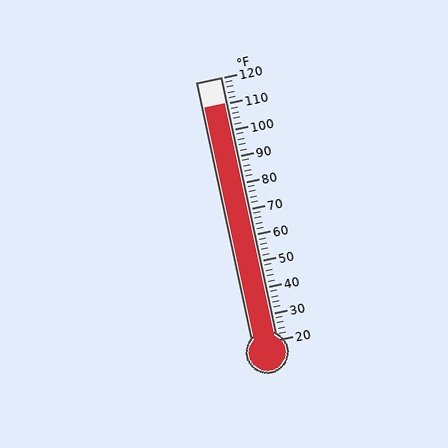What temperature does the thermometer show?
The thermometer shows approximately 110°F.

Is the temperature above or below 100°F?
The temperature is above 100°F.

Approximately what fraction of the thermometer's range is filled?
The thermometer is filled to approximately 90% of its range.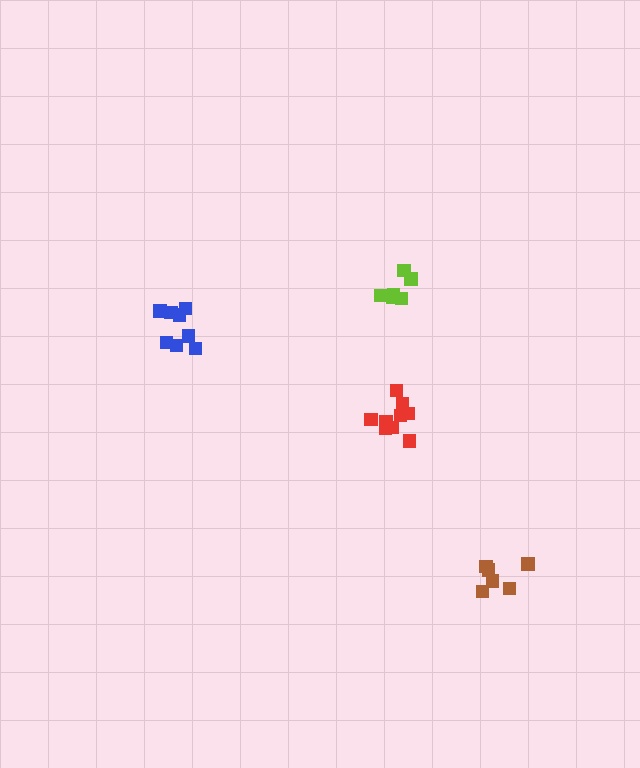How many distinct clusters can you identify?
There are 4 distinct clusters.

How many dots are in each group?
Group 1: 9 dots, Group 2: 6 dots, Group 3: 6 dots, Group 4: 9 dots (30 total).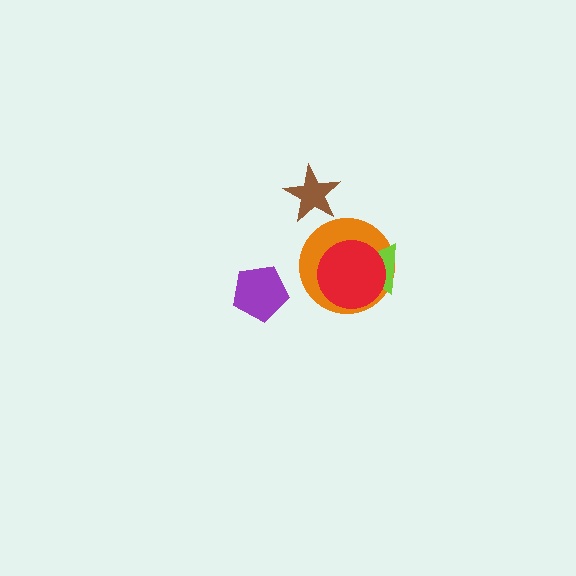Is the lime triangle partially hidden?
Yes, it is partially covered by another shape.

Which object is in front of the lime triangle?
The red circle is in front of the lime triangle.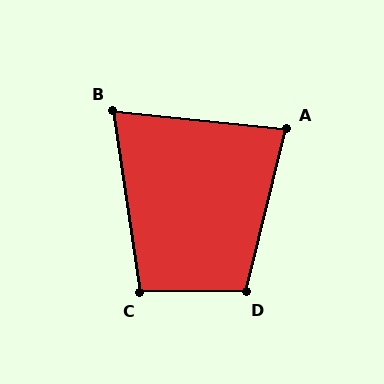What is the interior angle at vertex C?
Approximately 98 degrees (obtuse).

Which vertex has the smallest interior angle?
B, at approximately 76 degrees.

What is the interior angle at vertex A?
Approximately 82 degrees (acute).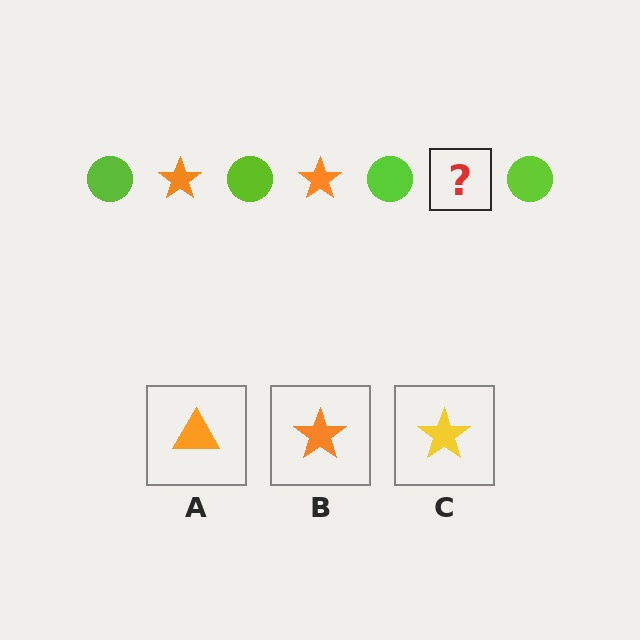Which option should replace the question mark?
Option B.